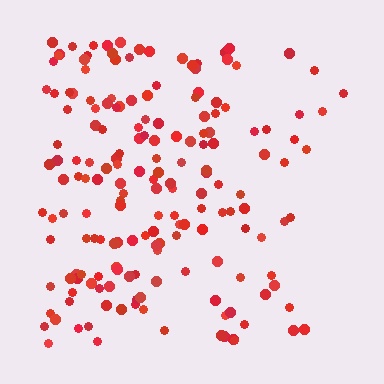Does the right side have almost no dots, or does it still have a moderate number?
Still a moderate number, just noticeably fewer than the left.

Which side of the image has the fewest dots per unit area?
The right.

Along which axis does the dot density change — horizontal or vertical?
Horizontal.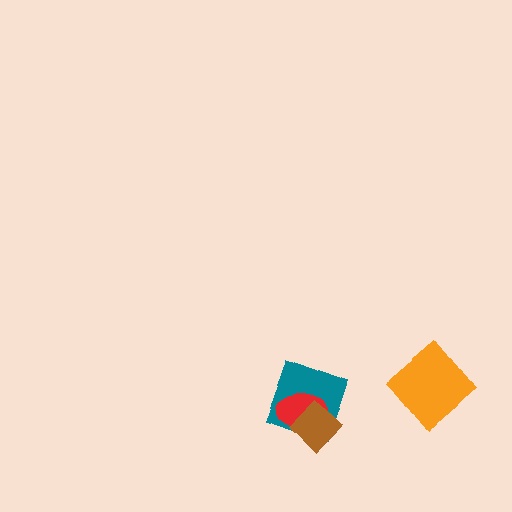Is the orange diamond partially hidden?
No, no other shape covers it.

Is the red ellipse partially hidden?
Yes, it is partially covered by another shape.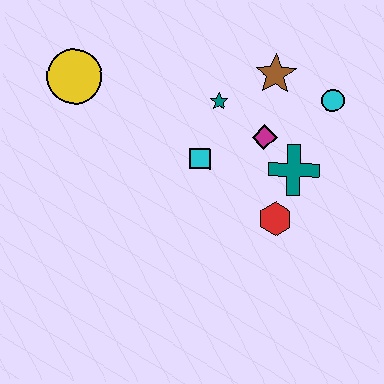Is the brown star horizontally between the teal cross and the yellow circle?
Yes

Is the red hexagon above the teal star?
No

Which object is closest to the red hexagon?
The teal cross is closest to the red hexagon.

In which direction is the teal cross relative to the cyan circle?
The teal cross is below the cyan circle.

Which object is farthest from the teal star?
The yellow circle is farthest from the teal star.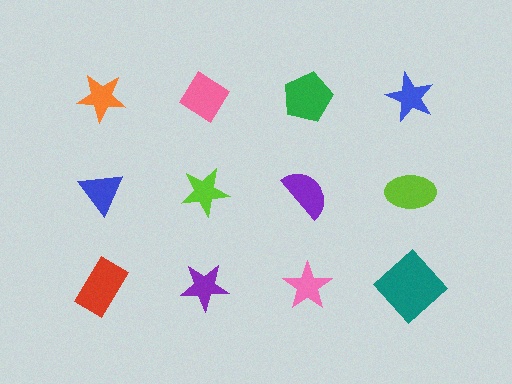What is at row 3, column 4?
A teal diamond.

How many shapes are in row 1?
4 shapes.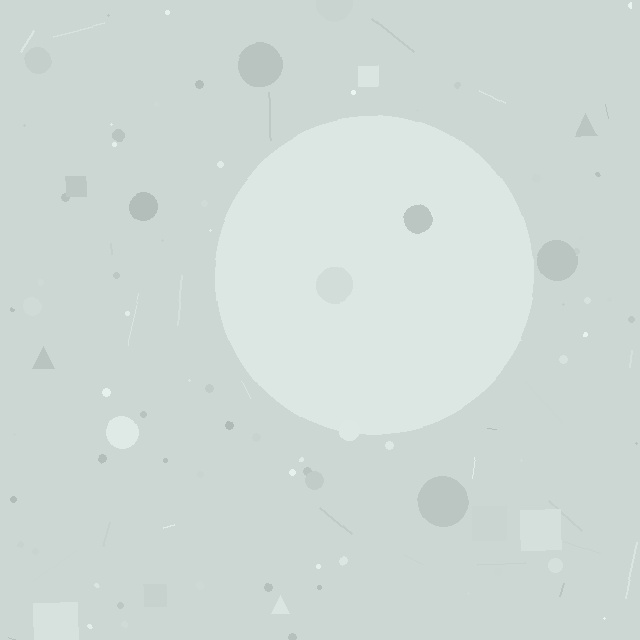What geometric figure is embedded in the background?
A circle is embedded in the background.